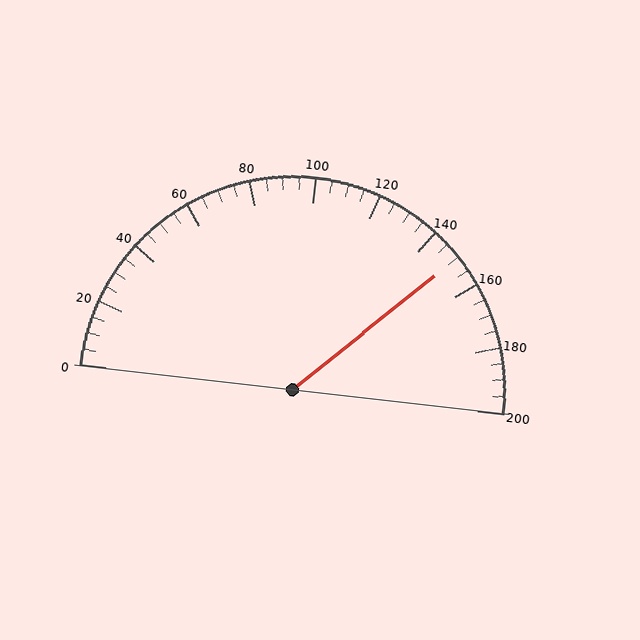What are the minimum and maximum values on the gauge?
The gauge ranges from 0 to 200.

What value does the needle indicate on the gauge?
The needle indicates approximately 150.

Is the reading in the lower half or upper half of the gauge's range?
The reading is in the upper half of the range (0 to 200).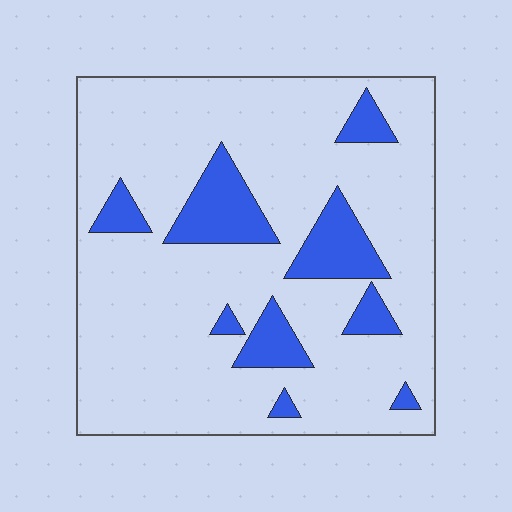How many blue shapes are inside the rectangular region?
9.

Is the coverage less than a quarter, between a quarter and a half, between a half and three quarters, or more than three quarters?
Less than a quarter.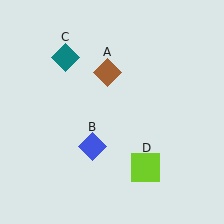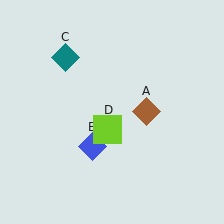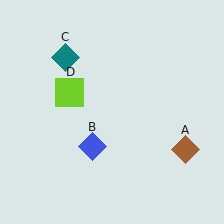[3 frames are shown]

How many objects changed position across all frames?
2 objects changed position: brown diamond (object A), lime square (object D).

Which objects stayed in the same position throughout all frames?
Blue diamond (object B) and teal diamond (object C) remained stationary.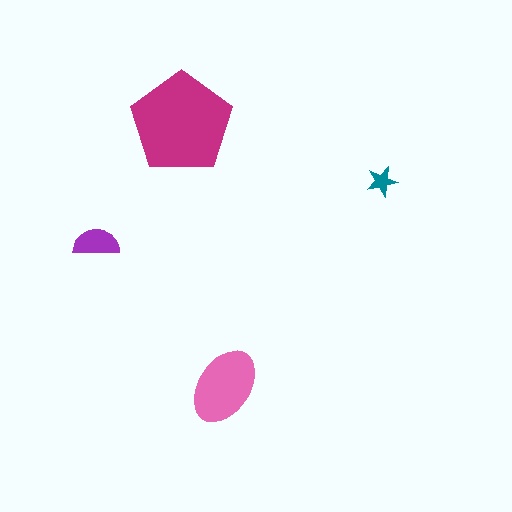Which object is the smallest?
The teal star.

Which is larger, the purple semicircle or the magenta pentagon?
The magenta pentagon.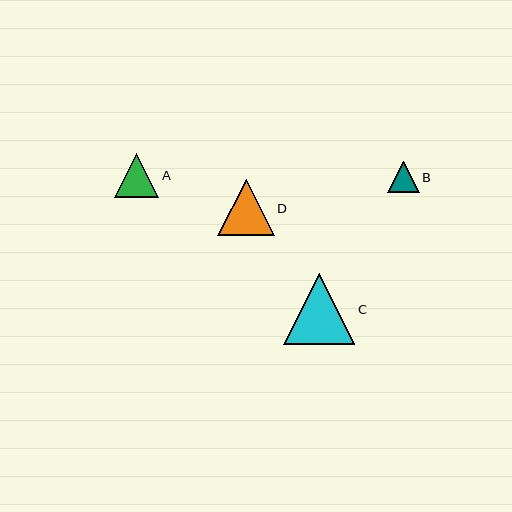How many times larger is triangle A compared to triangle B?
Triangle A is approximately 1.4 times the size of triangle B.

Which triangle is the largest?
Triangle C is the largest with a size of approximately 71 pixels.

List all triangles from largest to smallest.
From largest to smallest: C, D, A, B.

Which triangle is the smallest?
Triangle B is the smallest with a size of approximately 31 pixels.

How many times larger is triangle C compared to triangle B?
Triangle C is approximately 2.3 times the size of triangle B.